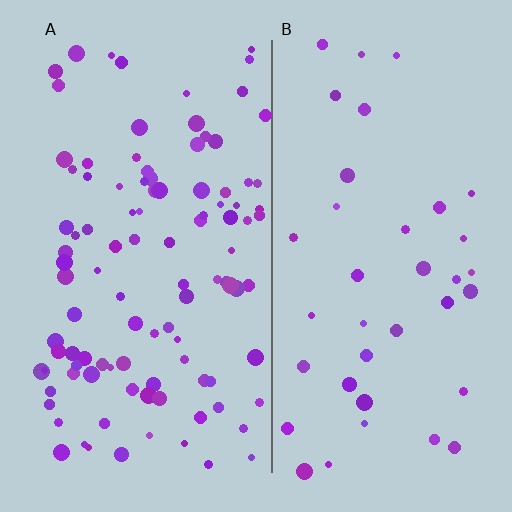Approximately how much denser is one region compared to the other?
Approximately 2.7× — region A over region B.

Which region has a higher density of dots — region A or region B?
A (the left).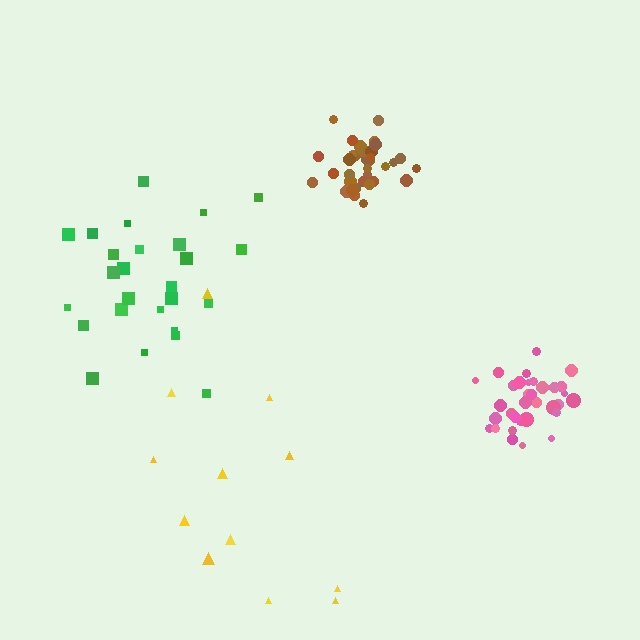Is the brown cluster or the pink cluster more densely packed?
Brown.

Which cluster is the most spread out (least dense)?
Yellow.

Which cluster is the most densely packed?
Brown.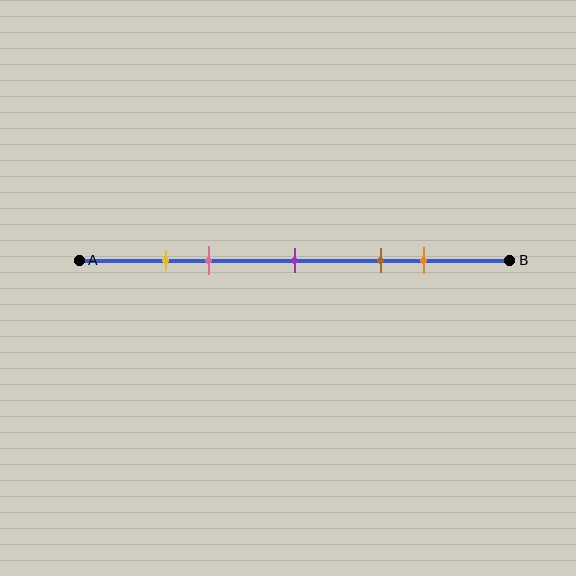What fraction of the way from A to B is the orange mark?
The orange mark is approximately 80% (0.8) of the way from A to B.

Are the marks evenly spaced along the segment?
No, the marks are not evenly spaced.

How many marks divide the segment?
There are 5 marks dividing the segment.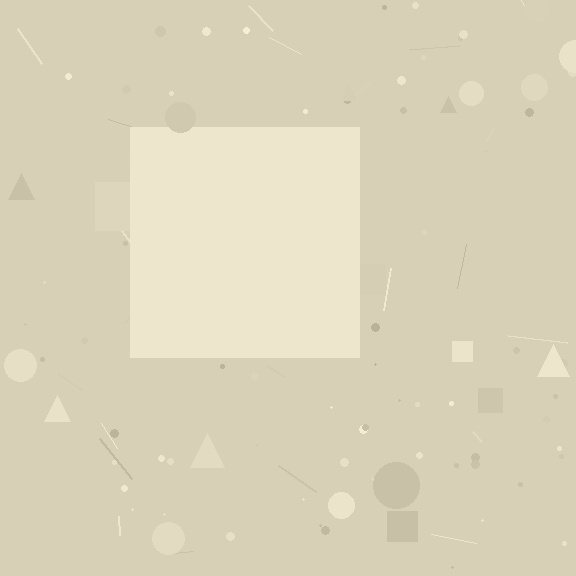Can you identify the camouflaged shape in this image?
The camouflaged shape is a square.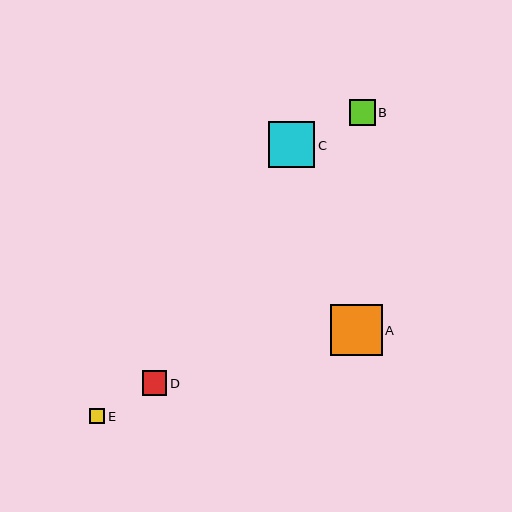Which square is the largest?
Square A is the largest with a size of approximately 52 pixels.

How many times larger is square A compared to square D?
Square A is approximately 2.1 times the size of square D.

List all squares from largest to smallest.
From largest to smallest: A, C, B, D, E.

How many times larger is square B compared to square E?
Square B is approximately 1.7 times the size of square E.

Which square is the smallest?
Square E is the smallest with a size of approximately 15 pixels.